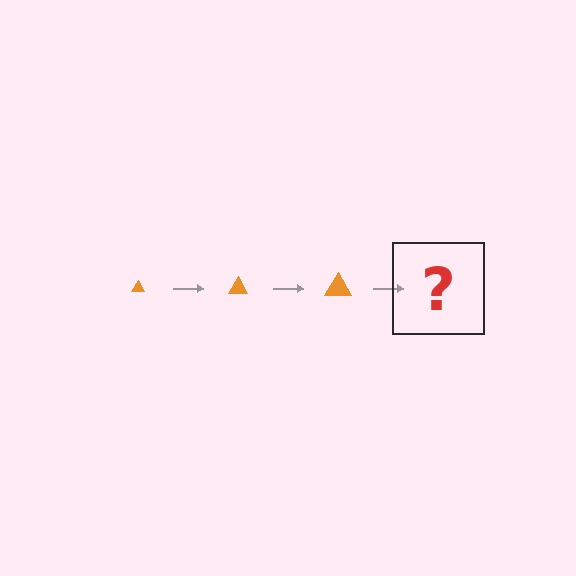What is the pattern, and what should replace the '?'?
The pattern is that the triangle gets progressively larger each step. The '?' should be an orange triangle, larger than the previous one.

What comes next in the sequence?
The next element should be an orange triangle, larger than the previous one.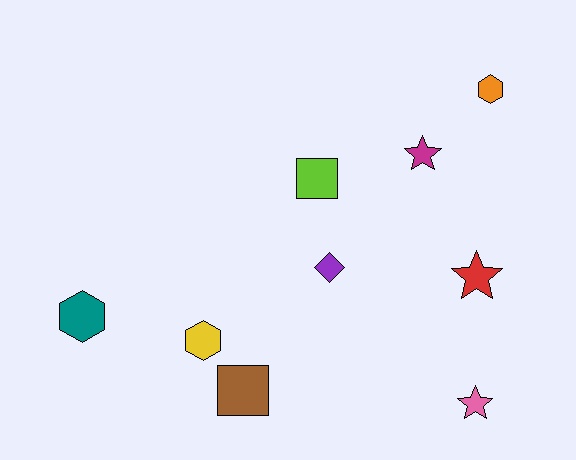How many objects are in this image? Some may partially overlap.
There are 9 objects.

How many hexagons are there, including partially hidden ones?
There are 3 hexagons.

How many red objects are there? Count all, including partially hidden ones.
There is 1 red object.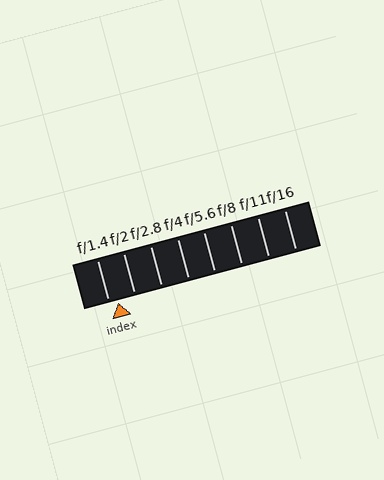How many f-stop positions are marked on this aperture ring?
There are 8 f-stop positions marked.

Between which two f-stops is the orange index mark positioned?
The index mark is between f/1.4 and f/2.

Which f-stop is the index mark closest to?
The index mark is closest to f/1.4.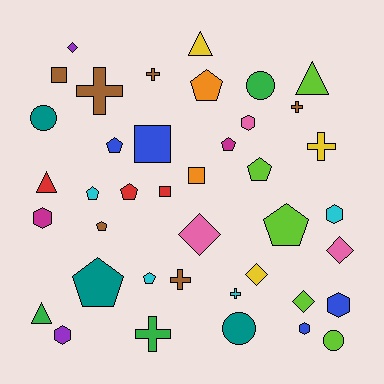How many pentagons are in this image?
There are 10 pentagons.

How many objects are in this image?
There are 40 objects.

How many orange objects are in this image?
There are 2 orange objects.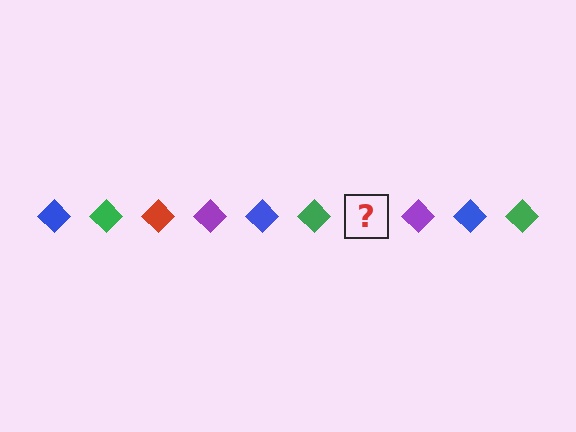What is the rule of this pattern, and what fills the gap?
The rule is that the pattern cycles through blue, green, red, purple diamonds. The gap should be filled with a red diamond.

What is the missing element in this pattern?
The missing element is a red diamond.